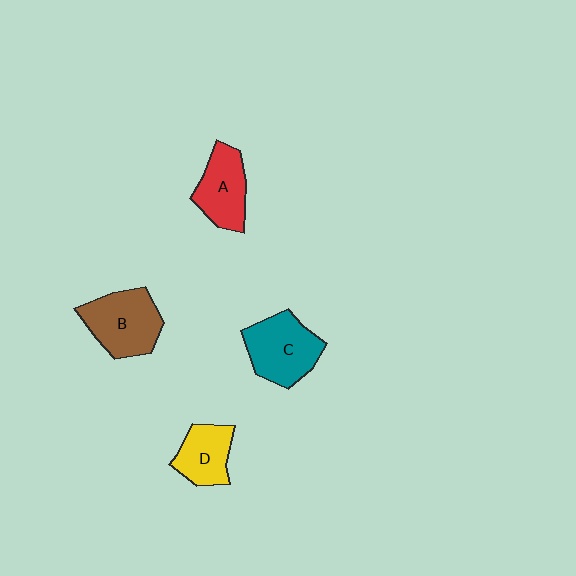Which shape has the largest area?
Shape B (brown).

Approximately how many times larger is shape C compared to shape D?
Approximately 1.4 times.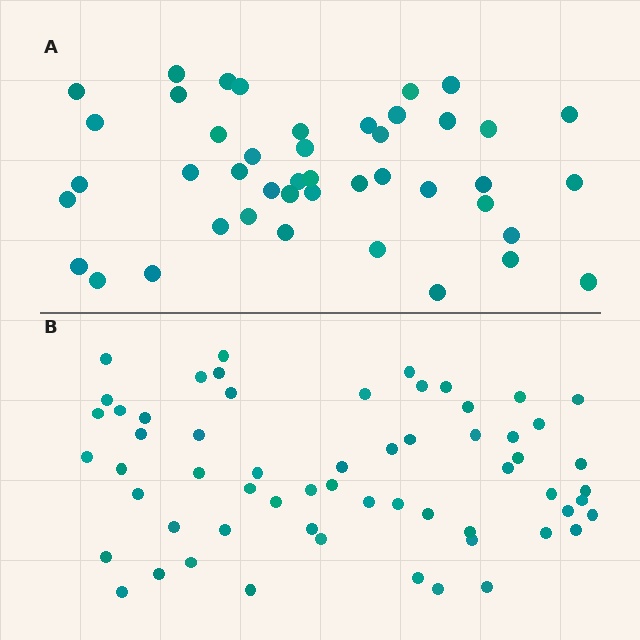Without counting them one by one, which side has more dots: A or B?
Region B (the bottom region) has more dots.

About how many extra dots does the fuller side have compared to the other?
Region B has approximately 15 more dots than region A.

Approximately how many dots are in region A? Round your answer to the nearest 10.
About 40 dots. (The exact count is 44, which rounds to 40.)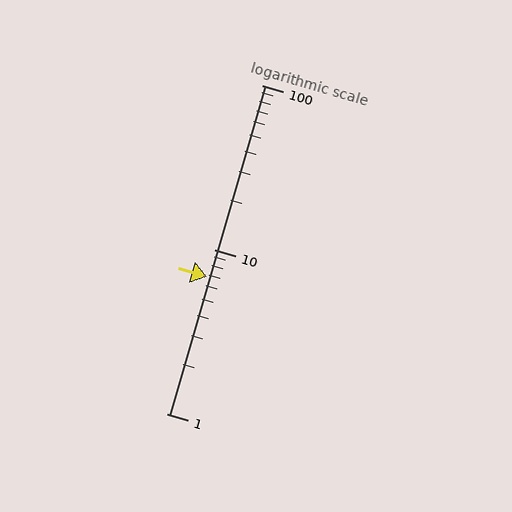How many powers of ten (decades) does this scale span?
The scale spans 2 decades, from 1 to 100.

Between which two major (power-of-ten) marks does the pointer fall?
The pointer is between 1 and 10.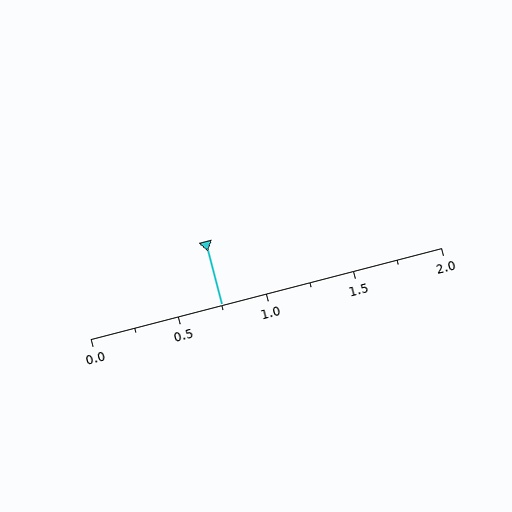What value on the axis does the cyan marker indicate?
The marker indicates approximately 0.75.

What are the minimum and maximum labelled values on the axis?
The axis runs from 0.0 to 2.0.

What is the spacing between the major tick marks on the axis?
The major ticks are spaced 0.5 apart.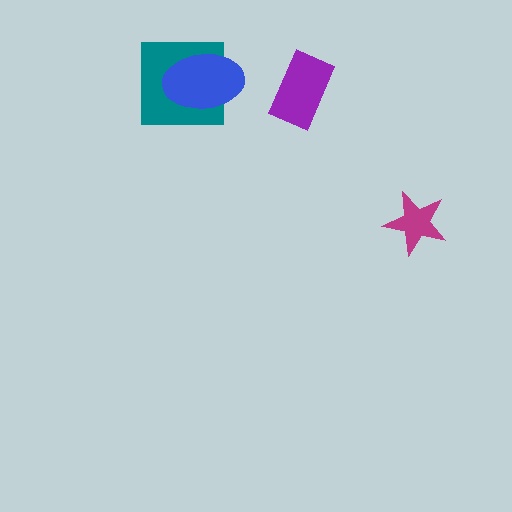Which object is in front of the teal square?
The blue ellipse is in front of the teal square.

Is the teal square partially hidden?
Yes, it is partially covered by another shape.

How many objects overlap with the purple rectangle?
0 objects overlap with the purple rectangle.